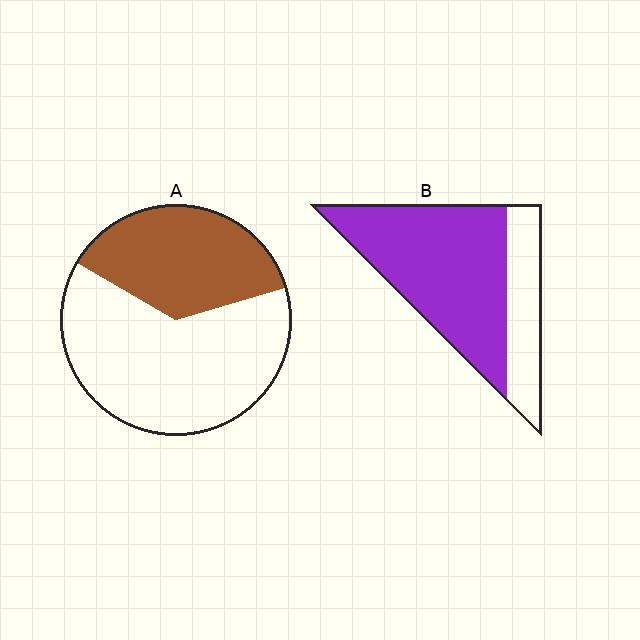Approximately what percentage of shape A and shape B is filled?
A is approximately 35% and B is approximately 70%.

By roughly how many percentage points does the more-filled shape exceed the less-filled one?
By roughly 35 percentage points (B over A).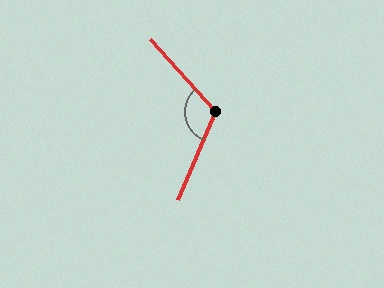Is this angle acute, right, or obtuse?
It is obtuse.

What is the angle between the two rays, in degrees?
Approximately 115 degrees.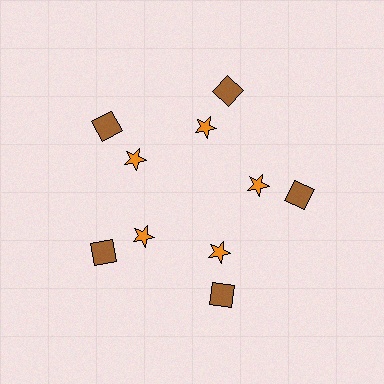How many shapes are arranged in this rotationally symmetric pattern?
There are 10 shapes, arranged in 5 groups of 2.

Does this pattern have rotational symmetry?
Yes, this pattern has 5-fold rotational symmetry. It looks the same after rotating 72 degrees around the center.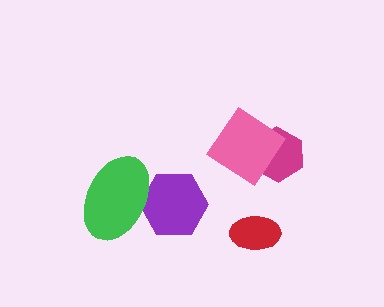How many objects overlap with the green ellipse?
1 object overlaps with the green ellipse.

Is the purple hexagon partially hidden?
Yes, it is partially covered by another shape.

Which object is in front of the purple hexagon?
The green ellipse is in front of the purple hexagon.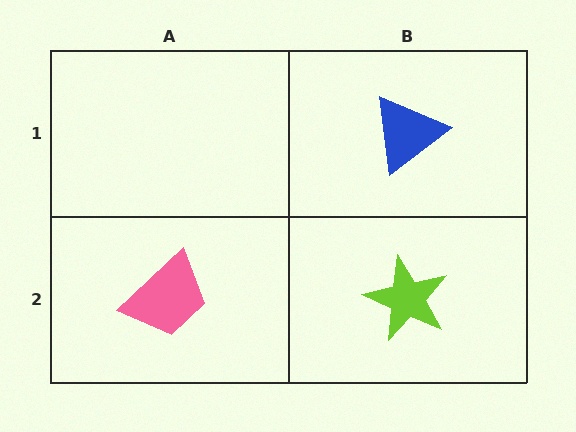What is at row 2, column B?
A lime star.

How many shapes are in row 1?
1 shape.